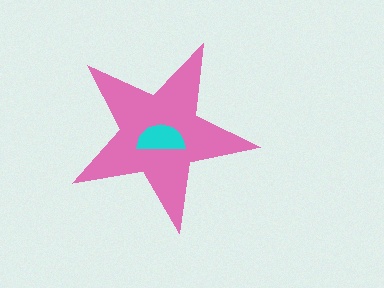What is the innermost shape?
The cyan semicircle.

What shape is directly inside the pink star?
The cyan semicircle.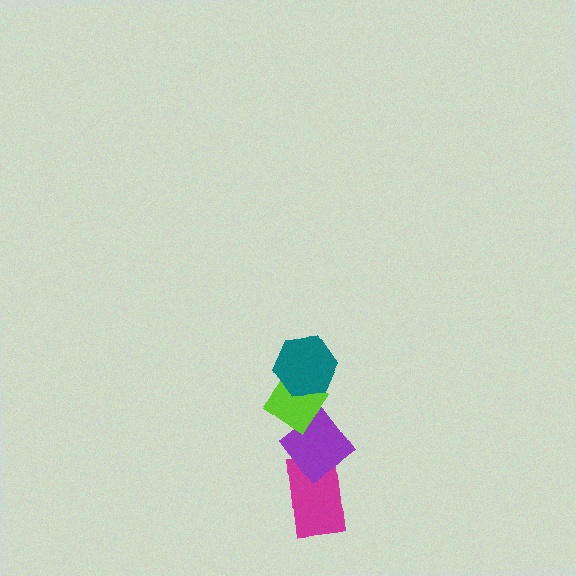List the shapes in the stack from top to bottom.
From top to bottom: the teal hexagon, the lime diamond, the purple diamond, the magenta rectangle.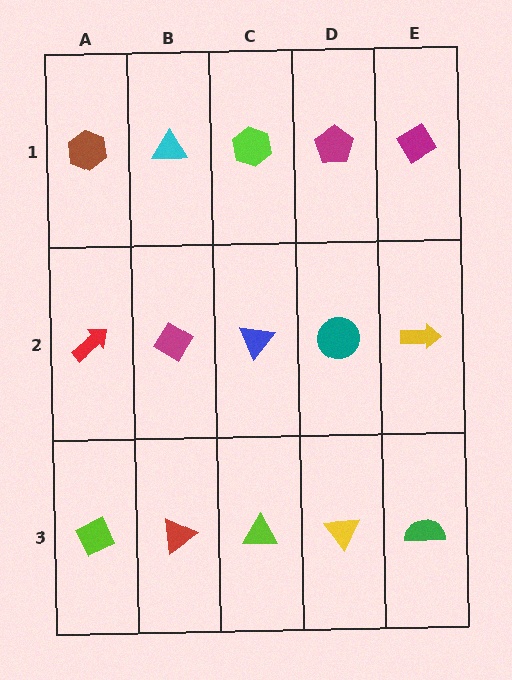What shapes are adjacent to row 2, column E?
A magenta diamond (row 1, column E), a green semicircle (row 3, column E), a teal circle (row 2, column D).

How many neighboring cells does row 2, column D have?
4.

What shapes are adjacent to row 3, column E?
A yellow arrow (row 2, column E), a yellow triangle (row 3, column D).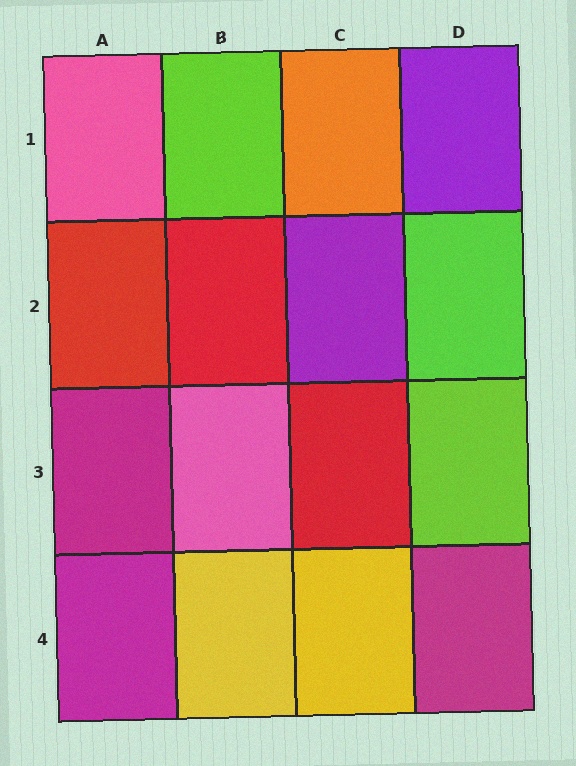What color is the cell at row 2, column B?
Red.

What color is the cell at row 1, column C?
Orange.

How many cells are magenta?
3 cells are magenta.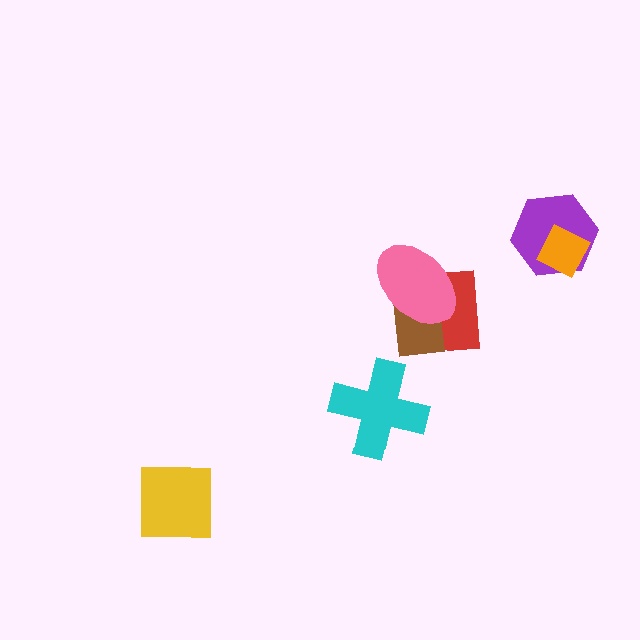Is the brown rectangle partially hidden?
Yes, it is partially covered by another shape.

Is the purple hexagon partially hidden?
Yes, it is partially covered by another shape.